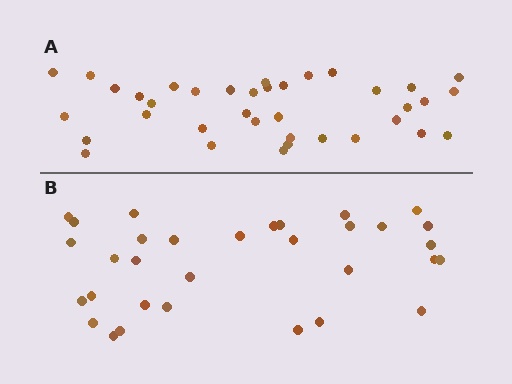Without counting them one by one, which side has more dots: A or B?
Region A (the top region) has more dots.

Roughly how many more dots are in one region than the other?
Region A has about 5 more dots than region B.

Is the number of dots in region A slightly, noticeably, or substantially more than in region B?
Region A has only slightly more — the two regions are fairly close. The ratio is roughly 1.2 to 1.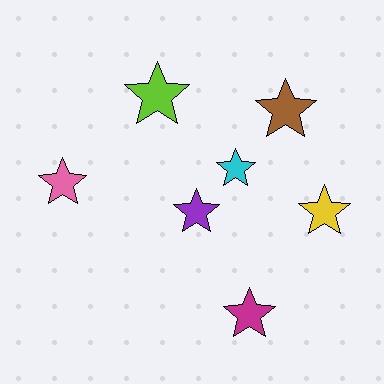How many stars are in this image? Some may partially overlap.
There are 7 stars.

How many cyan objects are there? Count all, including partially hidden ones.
There is 1 cyan object.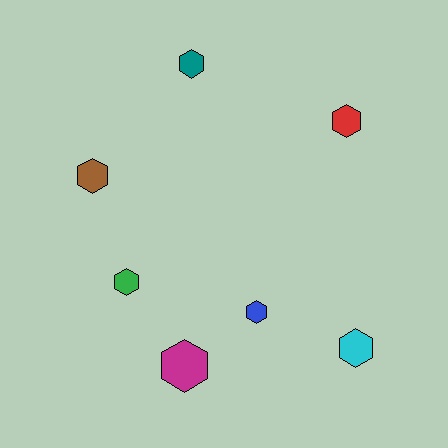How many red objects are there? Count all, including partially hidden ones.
There is 1 red object.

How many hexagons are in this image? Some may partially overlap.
There are 7 hexagons.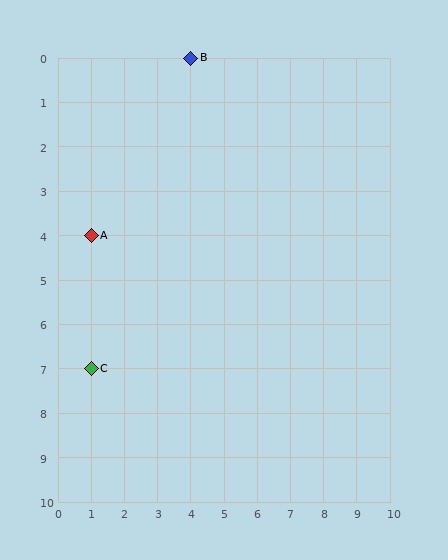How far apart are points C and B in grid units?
Points C and B are 3 columns and 7 rows apart (about 7.6 grid units diagonally).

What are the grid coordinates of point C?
Point C is at grid coordinates (1, 7).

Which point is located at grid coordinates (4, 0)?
Point B is at (4, 0).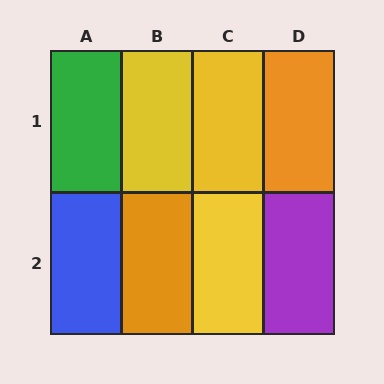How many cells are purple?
1 cell is purple.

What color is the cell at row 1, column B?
Yellow.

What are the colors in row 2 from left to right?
Blue, orange, yellow, purple.